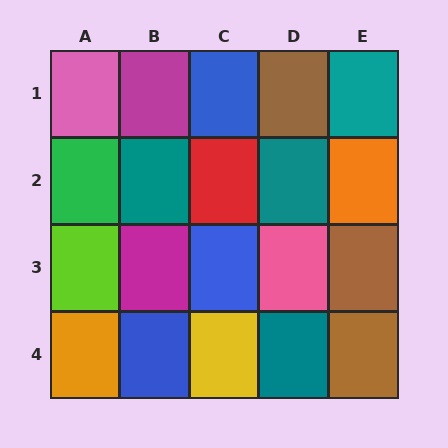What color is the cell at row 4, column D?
Teal.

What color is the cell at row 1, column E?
Teal.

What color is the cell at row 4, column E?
Brown.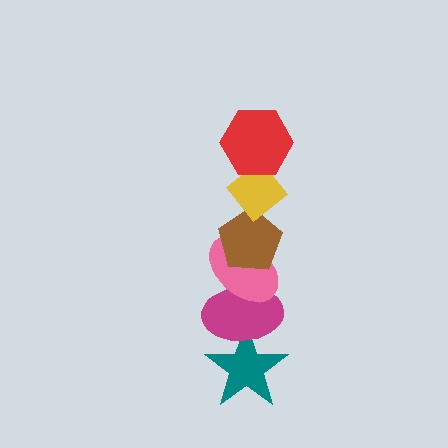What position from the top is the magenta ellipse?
The magenta ellipse is 5th from the top.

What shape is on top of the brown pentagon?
The yellow diamond is on top of the brown pentagon.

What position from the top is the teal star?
The teal star is 6th from the top.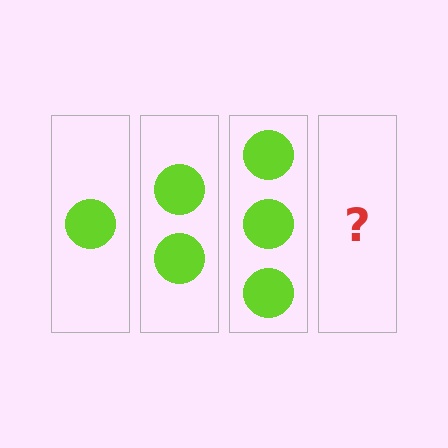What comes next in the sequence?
The next element should be 4 circles.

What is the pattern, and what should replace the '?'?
The pattern is that each step adds one more circle. The '?' should be 4 circles.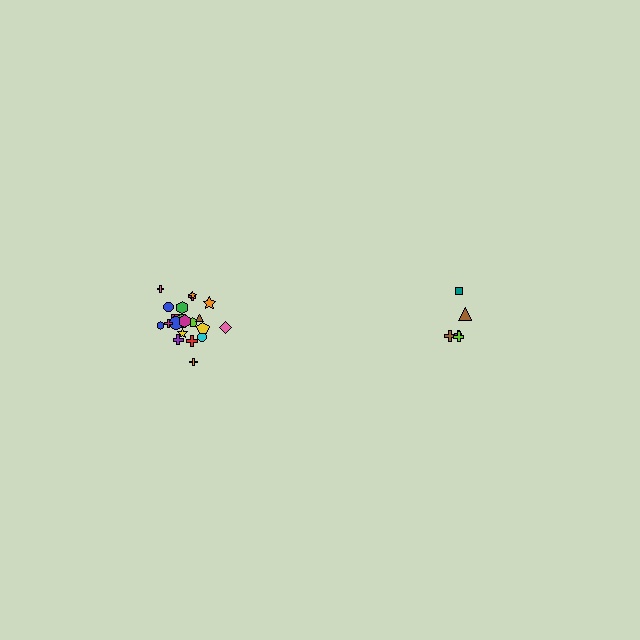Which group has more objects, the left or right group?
The left group.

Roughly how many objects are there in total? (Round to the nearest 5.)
Roughly 25 objects in total.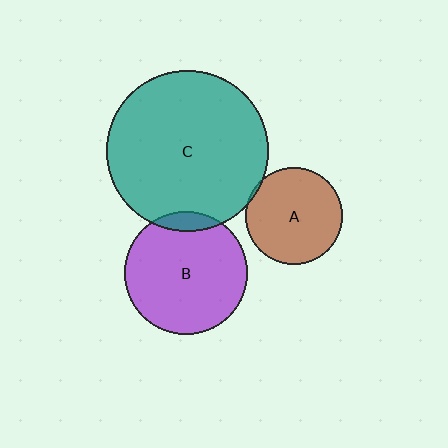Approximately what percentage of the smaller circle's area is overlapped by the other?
Approximately 10%.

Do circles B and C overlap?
Yes.